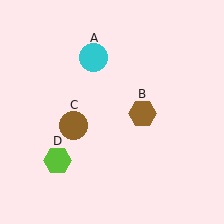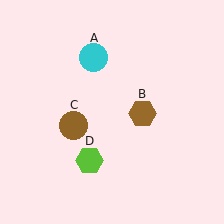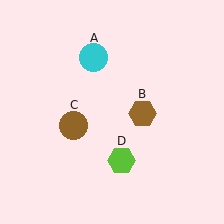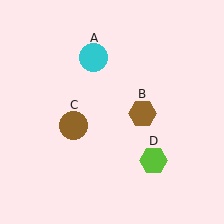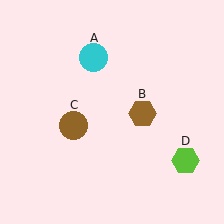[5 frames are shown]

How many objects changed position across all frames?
1 object changed position: lime hexagon (object D).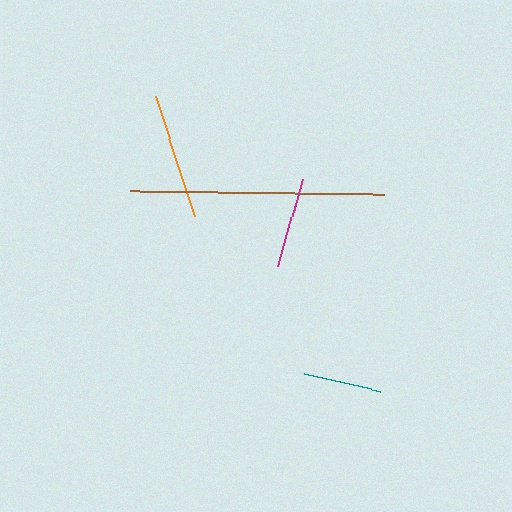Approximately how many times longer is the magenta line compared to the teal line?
The magenta line is approximately 1.2 times the length of the teal line.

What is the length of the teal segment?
The teal segment is approximately 78 pixels long.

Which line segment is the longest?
The brown line is the longest at approximately 254 pixels.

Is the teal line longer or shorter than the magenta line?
The magenta line is longer than the teal line.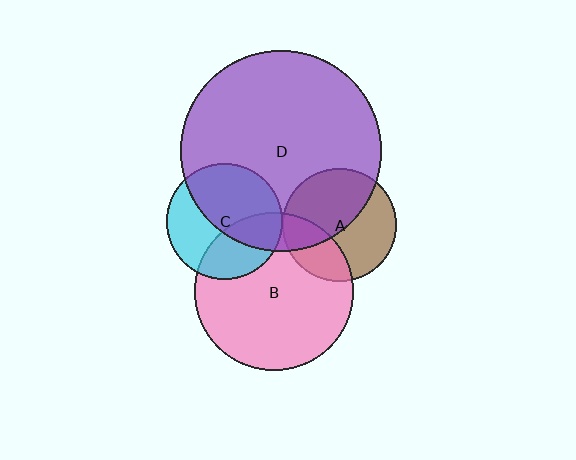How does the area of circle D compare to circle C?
Approximately 3.0 times.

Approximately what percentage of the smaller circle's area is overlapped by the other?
Approximately 50%.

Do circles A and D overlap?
Yes.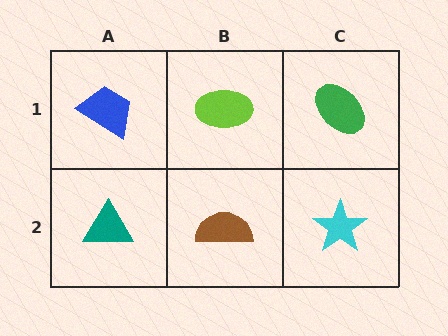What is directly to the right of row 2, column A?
A brown semicircle.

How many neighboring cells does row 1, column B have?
3.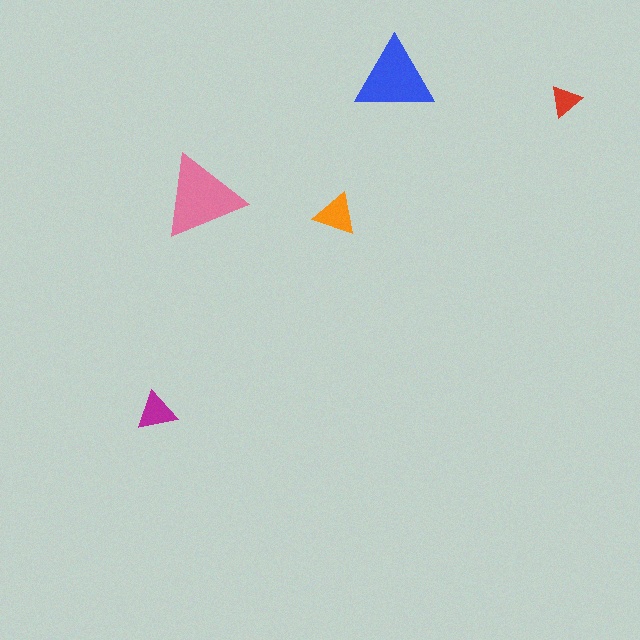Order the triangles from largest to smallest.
the pink one, the blue one, the orange one, the magenta one, the red one.